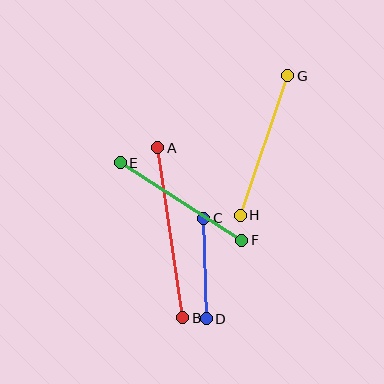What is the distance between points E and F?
The distance is approximately 144 pixels.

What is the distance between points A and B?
The distance is approximately 171 pixels.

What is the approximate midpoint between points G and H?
The midpoint is at approximately (264, 146) pixels.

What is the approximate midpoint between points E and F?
The midpoint is at approximately (181, 201) pixels.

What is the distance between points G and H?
The distance is approximately 147 pixels.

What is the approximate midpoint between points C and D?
The midpoint is at approximately (205, 268) pixels.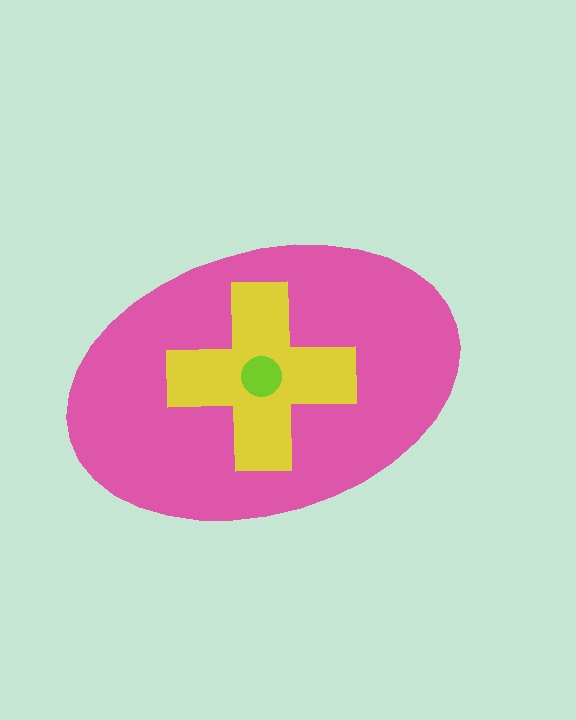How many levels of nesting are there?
3.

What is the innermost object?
The lime circle.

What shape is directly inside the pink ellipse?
The yellow cross.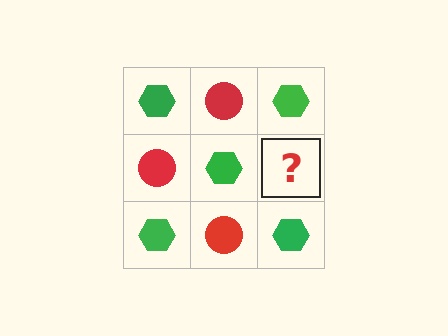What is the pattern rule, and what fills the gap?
The rule is that it alternates green hexagon and red circle in a checkerboard pattern. The gap should be filled with a red circle.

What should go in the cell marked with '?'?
The missing cell should contain a red circle.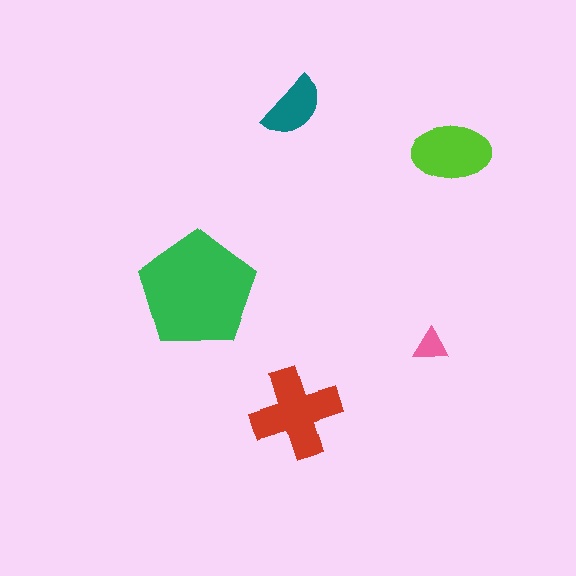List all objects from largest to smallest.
The green pentagon, the red cross, the lime ellipse, the teal semicircle, the pink triangle.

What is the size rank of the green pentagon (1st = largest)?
1st.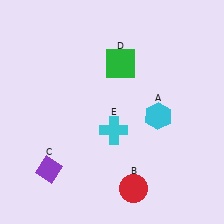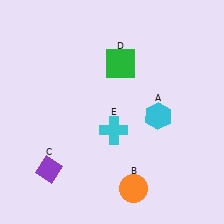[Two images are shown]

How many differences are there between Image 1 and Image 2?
There is 1 difference between the two images.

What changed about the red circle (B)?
In Image 1, B is red. In Image 2, it changed to orange.